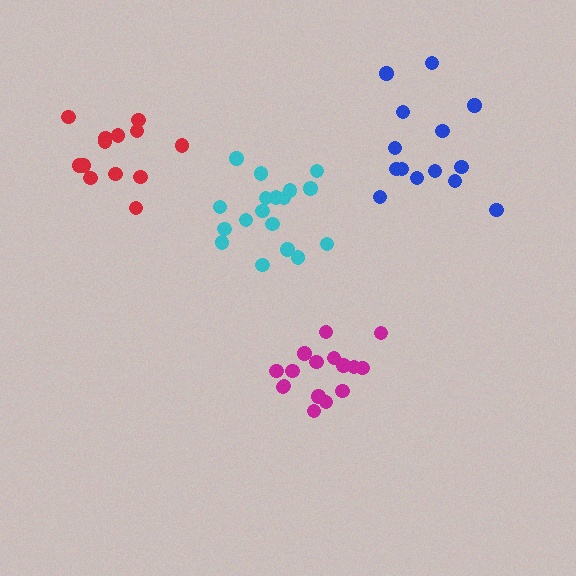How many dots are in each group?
Group 1: 13 dots, Group 2: 18 dots, Group 3: 16 dots, Group 4: 14 dots (61 total).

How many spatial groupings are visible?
There are 4 spatial groupings.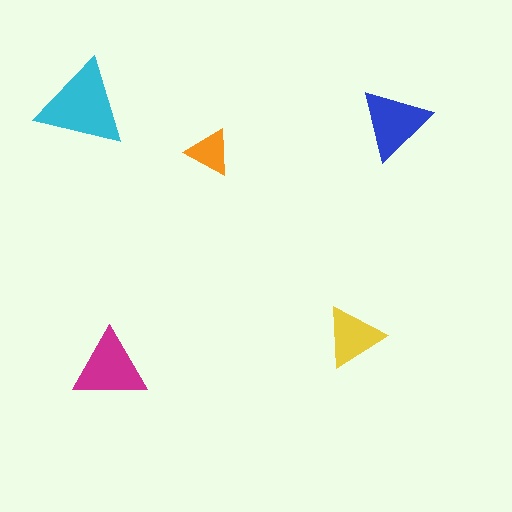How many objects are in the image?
There are 5 objects in the image.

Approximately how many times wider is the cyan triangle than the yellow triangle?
About 1.5 times wider.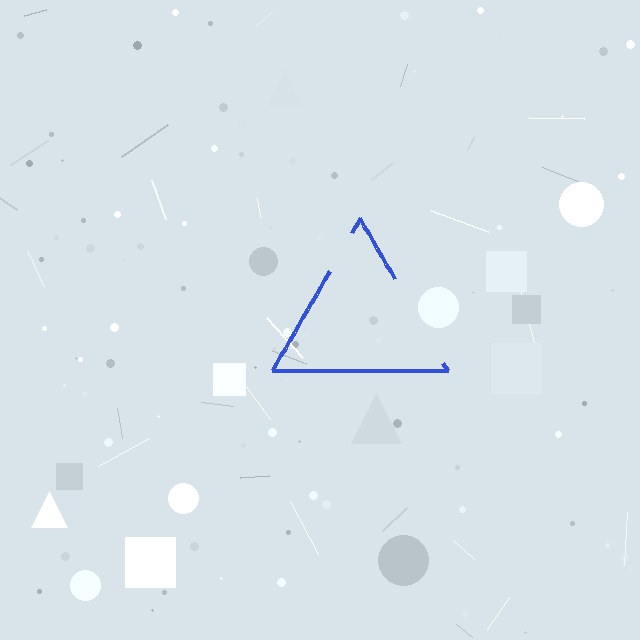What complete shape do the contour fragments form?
The contour fragments form a triangle.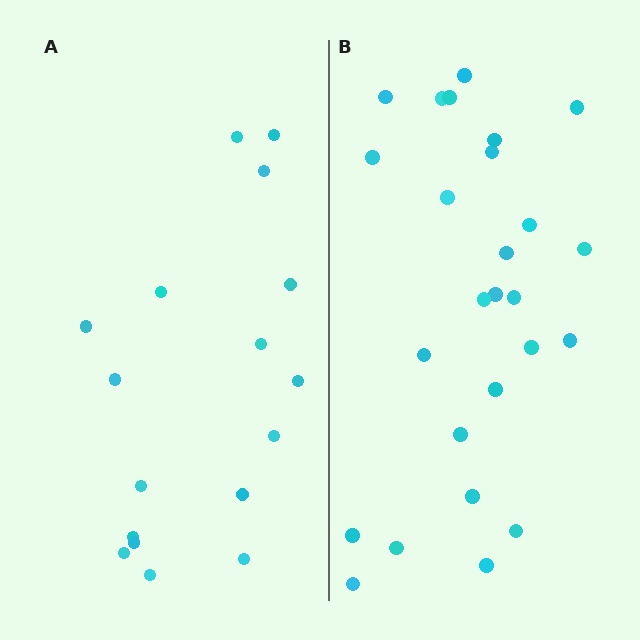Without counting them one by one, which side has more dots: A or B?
Region B (the right region) has more dots.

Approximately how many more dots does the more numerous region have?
Region B has roughly 8 or so more dots than region A.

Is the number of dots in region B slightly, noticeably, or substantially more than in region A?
Region B has substantially more. The ratio is roughly 1.5 to 1.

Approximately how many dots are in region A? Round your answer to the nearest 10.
About 20 dots. (The exact count is 17, which rounds to 20.)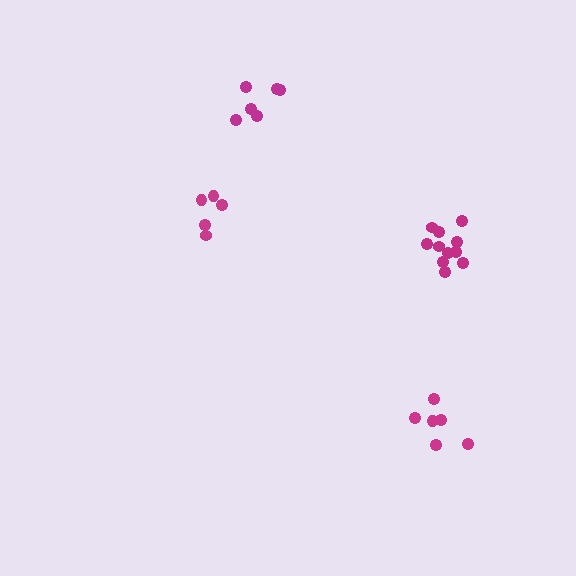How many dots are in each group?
Group 1: 5 dots, Group 2: 11 dots, Group 3: 6 dots, Group 4: 6 dots (28 total).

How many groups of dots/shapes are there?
There are 4 groups.